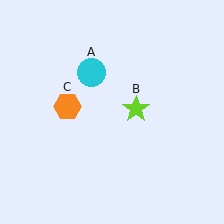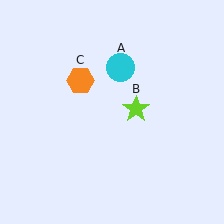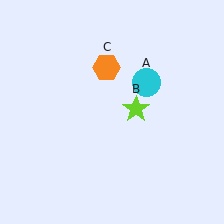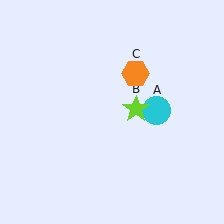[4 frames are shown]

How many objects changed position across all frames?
2 objects changed position: cyan circle (object A), orange hexagon (object C).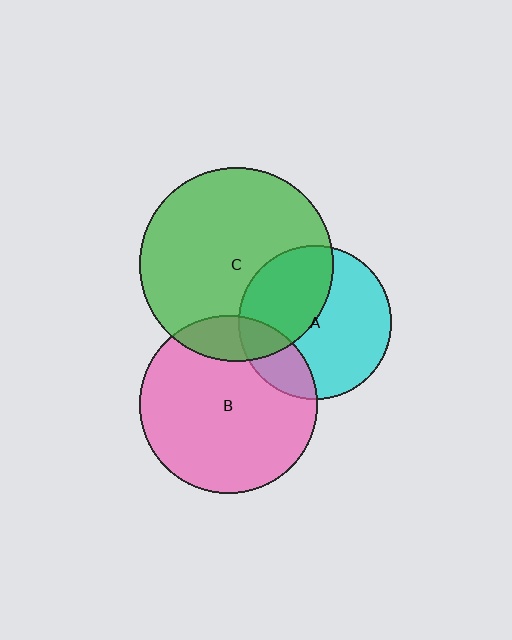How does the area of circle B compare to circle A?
Approximately 1.3 times.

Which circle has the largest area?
Circle C (green).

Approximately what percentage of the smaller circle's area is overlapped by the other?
Approximately 15%.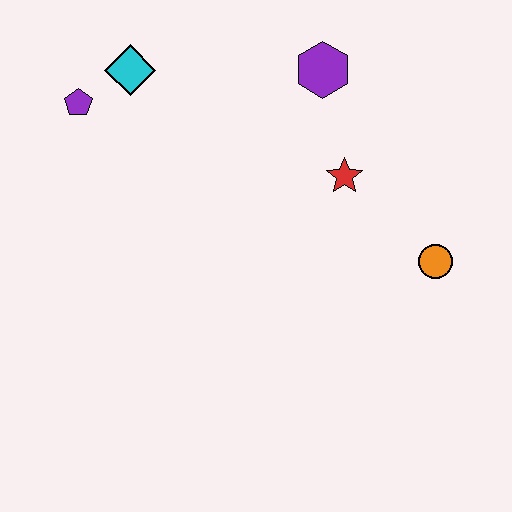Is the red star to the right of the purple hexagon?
Yes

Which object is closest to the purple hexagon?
The red star is closest to the purple hexagon.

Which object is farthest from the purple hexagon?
The purple pentagon is farthest from the purple hexagon.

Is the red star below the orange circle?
No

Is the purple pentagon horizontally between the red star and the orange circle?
No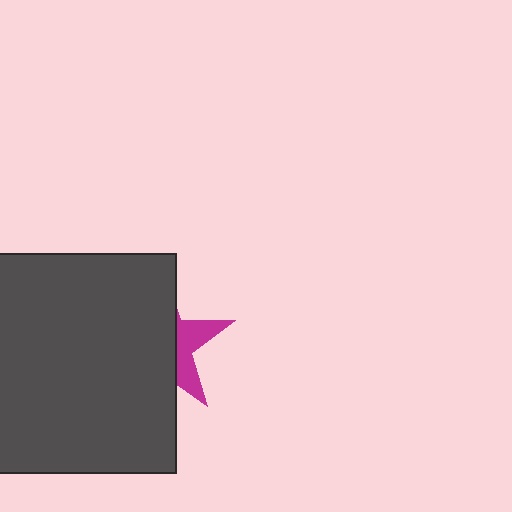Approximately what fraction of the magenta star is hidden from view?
Roughly 69% of the magenta star is hidden behind the dark gray square.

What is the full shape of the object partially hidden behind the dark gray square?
The partially hidden object is a magenta star.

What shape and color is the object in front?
The object in front is a dark gray square.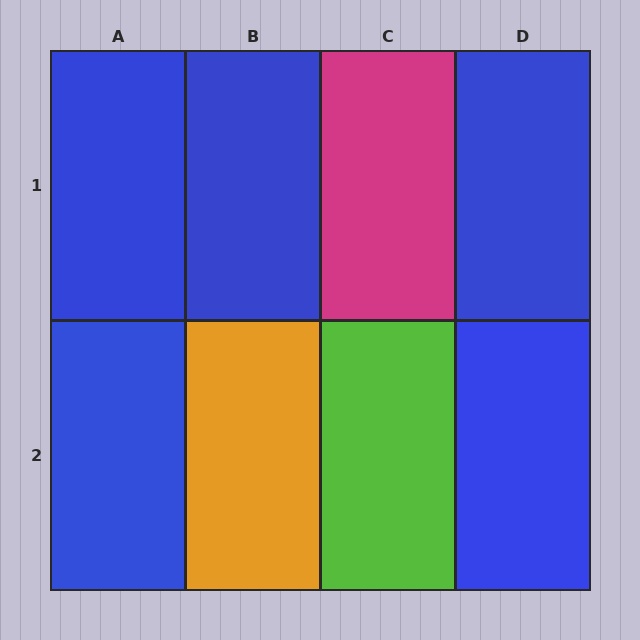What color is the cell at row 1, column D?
Blue.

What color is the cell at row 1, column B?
Blue.